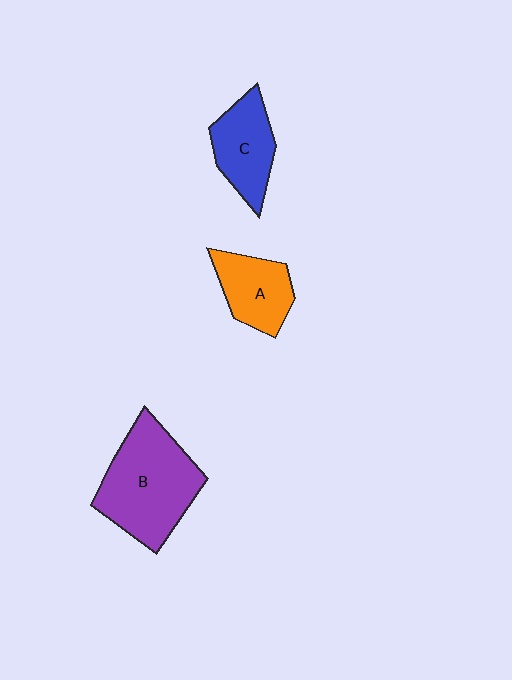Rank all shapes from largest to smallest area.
From largest to smallest: B (purple), C (blue), A (orange).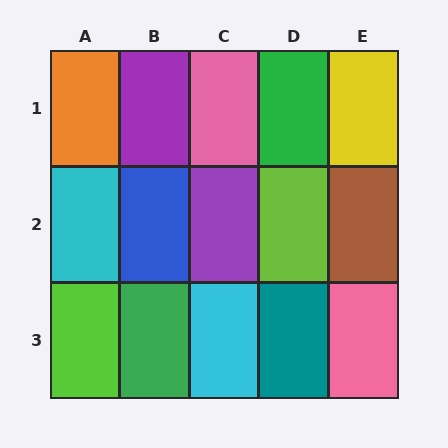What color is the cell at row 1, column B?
Purple.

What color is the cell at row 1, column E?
Yellow.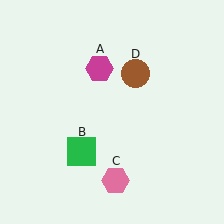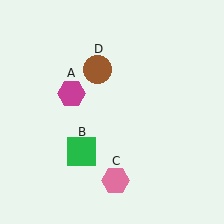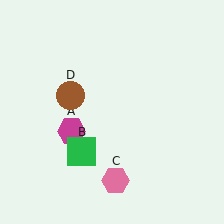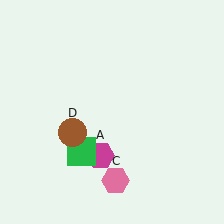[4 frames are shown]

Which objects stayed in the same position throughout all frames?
Green square (object B) and pink hexagon (object C) remained stationary.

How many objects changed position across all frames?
2 objects changed position: magenta hexagon (object A), brown circle (object D).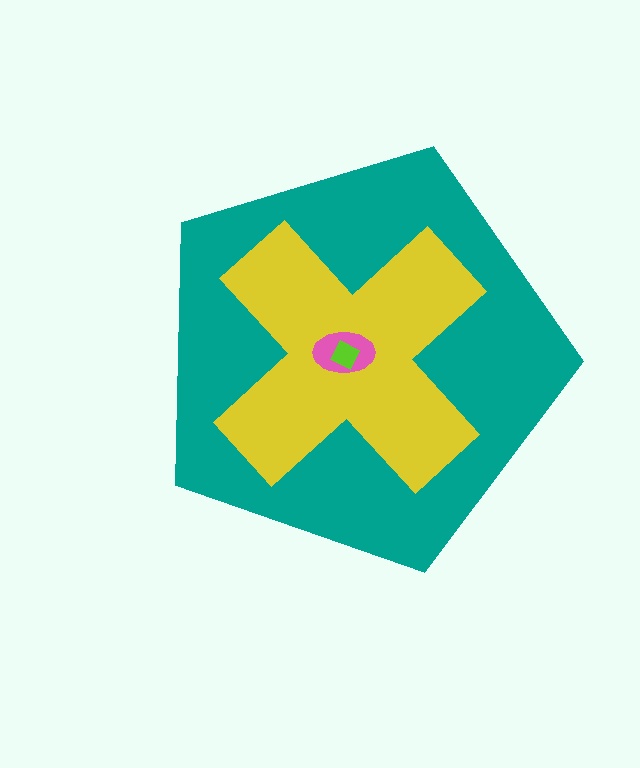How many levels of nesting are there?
4.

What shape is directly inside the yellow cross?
The pink ellipse.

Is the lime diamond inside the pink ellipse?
Yes.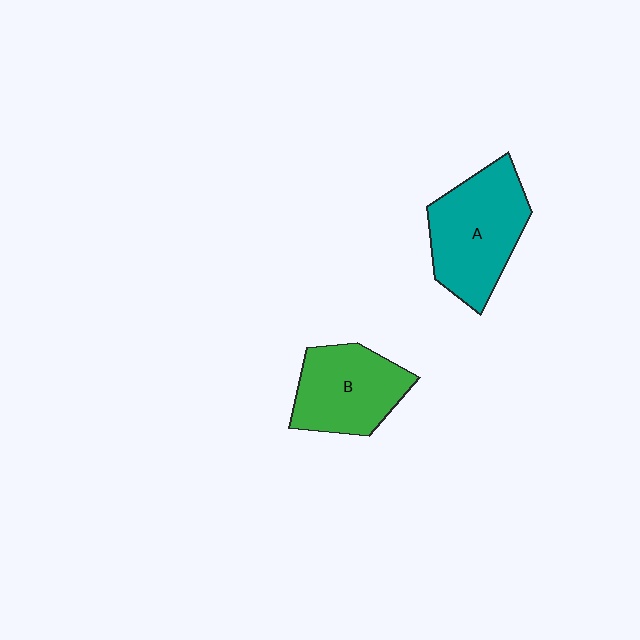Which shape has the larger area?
Shape A (teal).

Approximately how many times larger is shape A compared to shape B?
Approximately 1.2 times.